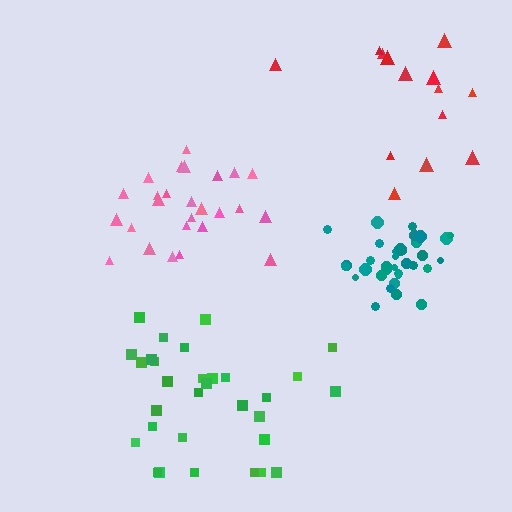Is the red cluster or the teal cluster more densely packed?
Teal.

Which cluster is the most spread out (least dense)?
Red.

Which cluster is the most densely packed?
Teal.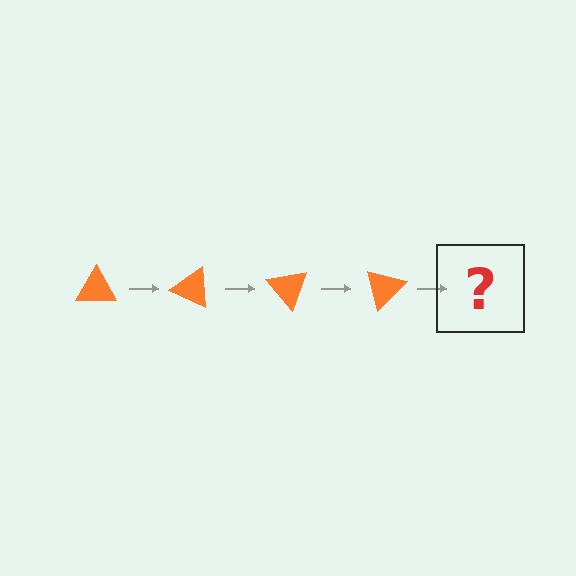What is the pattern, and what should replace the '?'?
The pattern is that the triangle rotates 25 degrees each step. The '?' should be an orange triangle rotated 100 degrees.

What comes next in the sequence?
The next element should be an orange triangle rotated 100 degrees.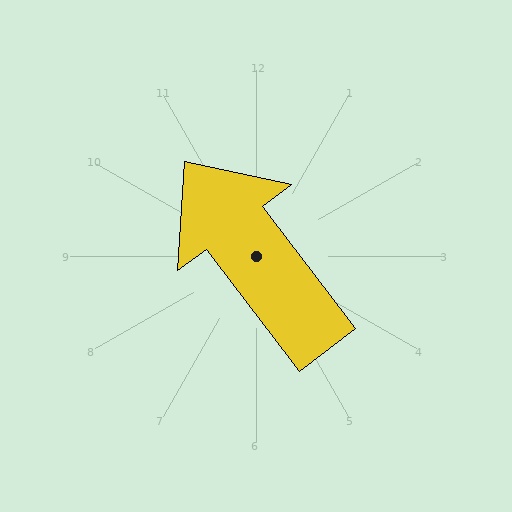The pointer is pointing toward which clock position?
Roughly 11 o'clock.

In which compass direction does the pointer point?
Northwest.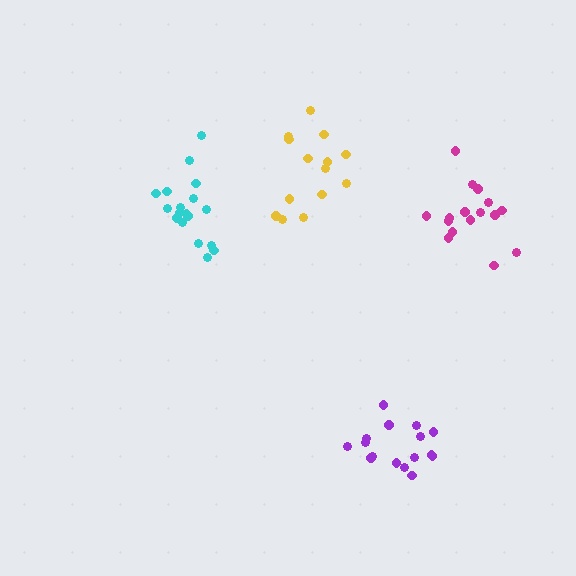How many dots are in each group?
Group 1: 16 dots, Group 2: 16 dots, Group 3: 18 dots, Group 4: 14 dots (64 total).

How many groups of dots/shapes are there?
There are 4 groups.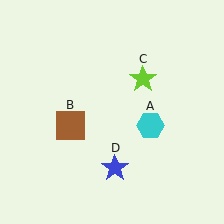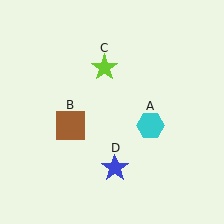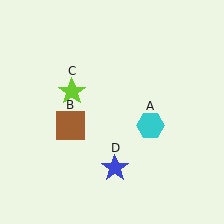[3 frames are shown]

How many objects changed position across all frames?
1 object changed position: lime star (object C).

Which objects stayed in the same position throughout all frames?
Cyan hexagon (object A) and brown square (object B) and blue star (object D) remained stationary.